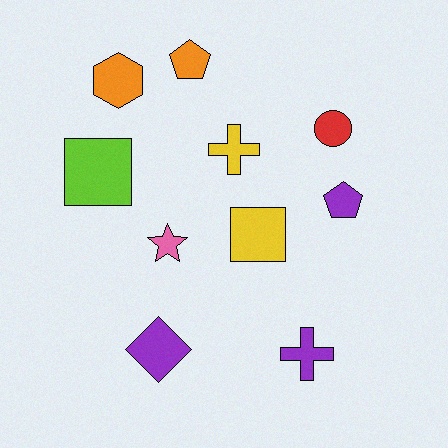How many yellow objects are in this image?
There are 2 yellow objects.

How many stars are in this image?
There is 1 star.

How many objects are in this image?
There are 10 objects.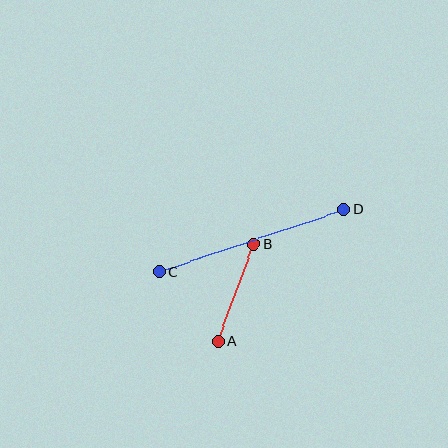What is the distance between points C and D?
The distance is approximately 195 pixels.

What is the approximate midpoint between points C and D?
The midpoint is at approximately (251, 240) pixels.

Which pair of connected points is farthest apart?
Points C and D are farthest apart.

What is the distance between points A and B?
The distance is approximately 103 pixels.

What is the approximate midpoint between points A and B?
The midpoint is at approximately (236, 293) pixels.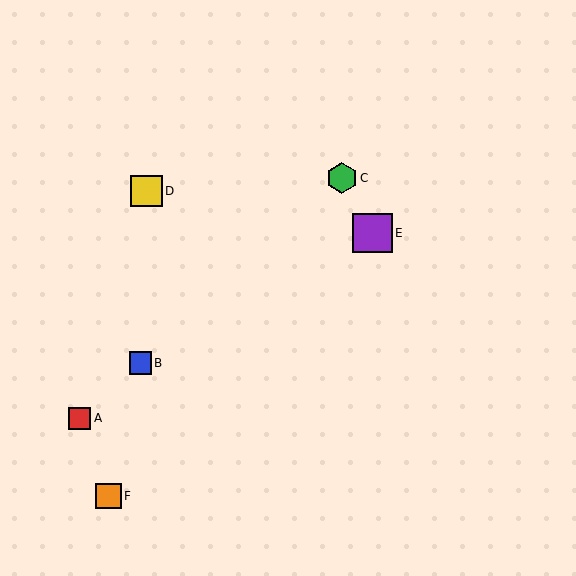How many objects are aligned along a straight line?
3 objects (A, B, C) are aligned along a straight line.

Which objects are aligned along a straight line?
Objects A, B, C are aligned along a straight line.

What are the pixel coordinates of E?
Object E is at (373, 233).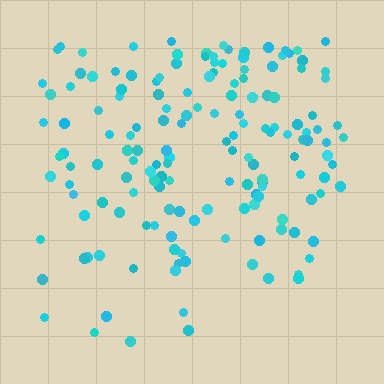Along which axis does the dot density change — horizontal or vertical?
Vertical.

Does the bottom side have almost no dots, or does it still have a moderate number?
Still a moderate number, just noticeably fewer than the top.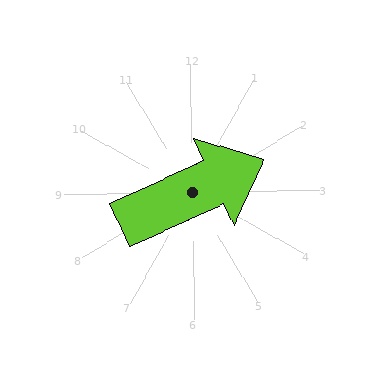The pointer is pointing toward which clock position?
Roughly 2 o'clock.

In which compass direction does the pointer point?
Northeast.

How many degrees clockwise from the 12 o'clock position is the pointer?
Approximately 66 degrees.